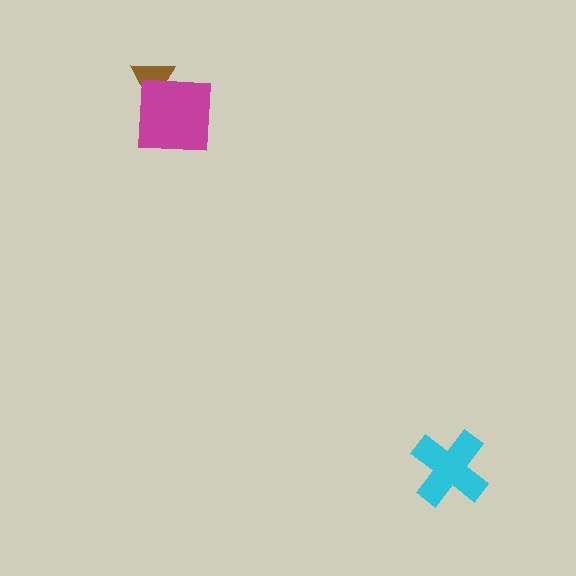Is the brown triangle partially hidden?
Yes, it is partially covered by another shape.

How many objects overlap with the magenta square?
1 object overlaps with the magenta square.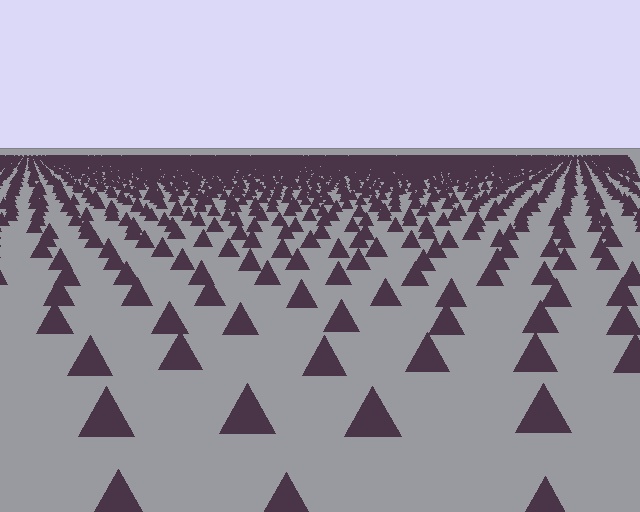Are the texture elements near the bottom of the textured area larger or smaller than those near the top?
Larger. Near the bottom, elements are closer to the viewer and appear at a bigger on-screen size.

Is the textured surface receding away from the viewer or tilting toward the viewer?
The surface is receding away from the viewer. Texture elements get smaller and denser toward the top.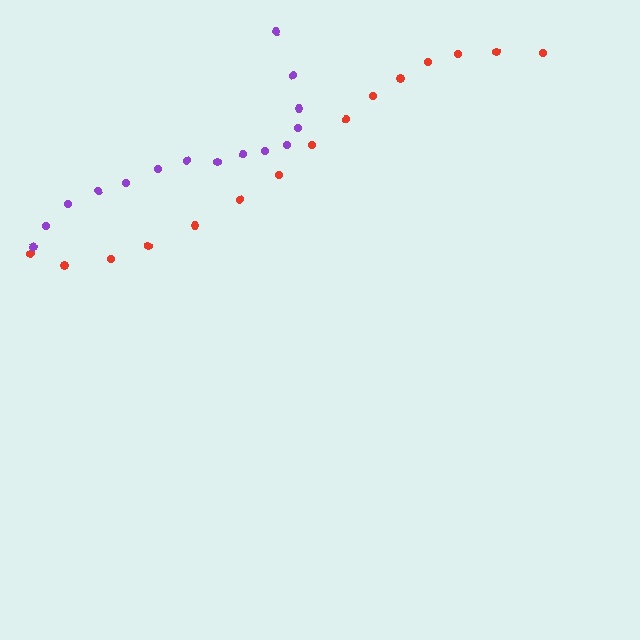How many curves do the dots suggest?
There are 2 distinct paths.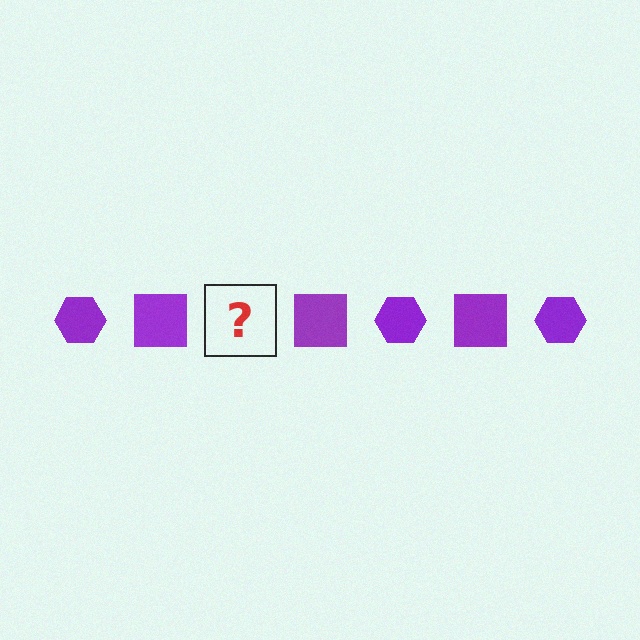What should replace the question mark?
The question mark should be replaced with a purple hexagon.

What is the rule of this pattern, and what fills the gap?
The rule is that the pattern cycles through hexagon, square shapes in purple. The gap should be filled with a purple hexagon.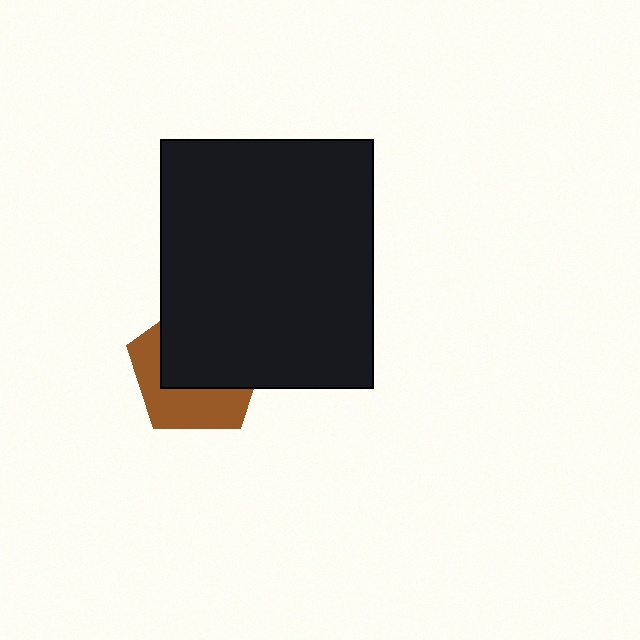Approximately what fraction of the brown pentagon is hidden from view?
Roughly 58% of the brown pentagon is hidden behind the black rectangle.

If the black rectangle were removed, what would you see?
You would see the complete brown pentagon.